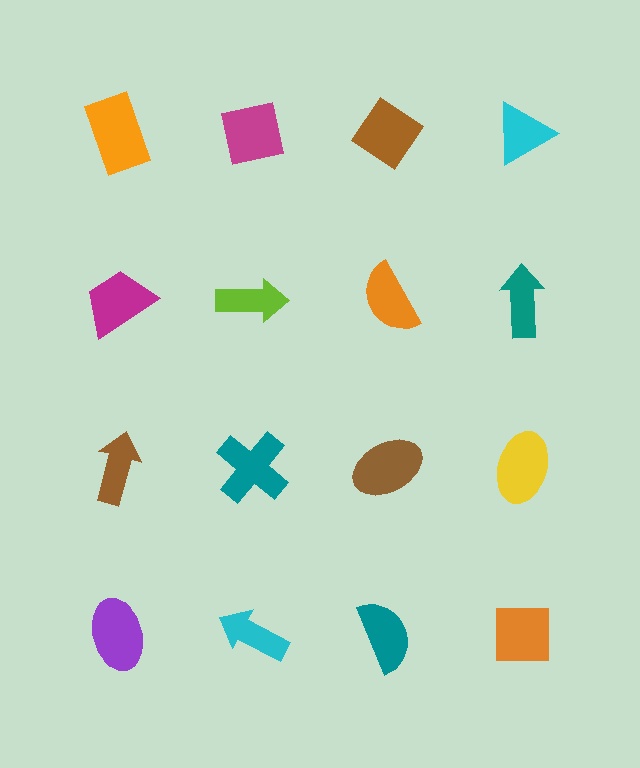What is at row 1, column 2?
A magenta square.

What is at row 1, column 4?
A cyan triangle.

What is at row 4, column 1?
A purple ellipse.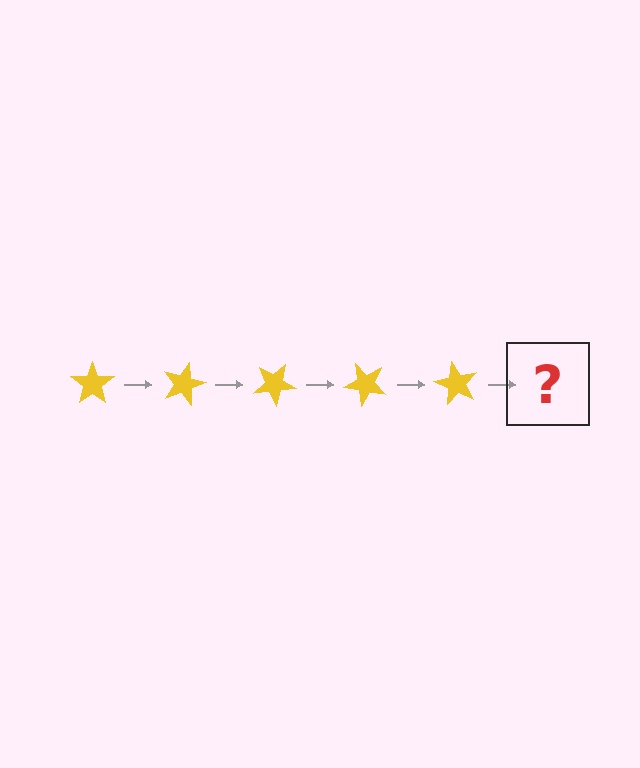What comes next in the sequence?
The next element should be a yellow star rotated 75 degrees.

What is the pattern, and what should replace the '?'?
The pattern is that the star rotates 15 degrees each step. The '?' should be a yellow star rotated 75 degrees.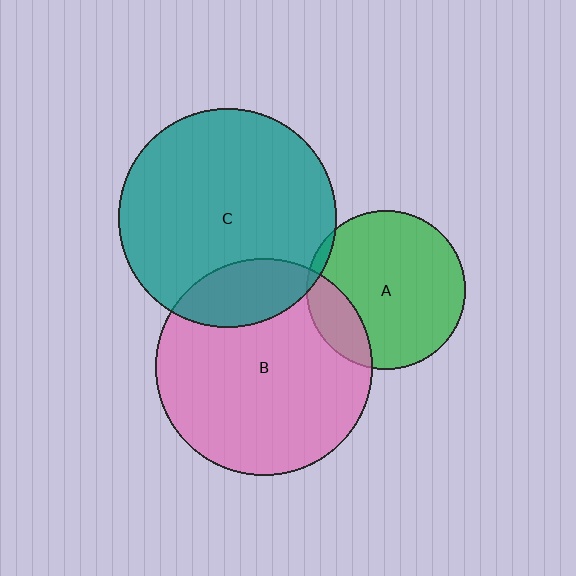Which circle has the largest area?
Circle C (teal).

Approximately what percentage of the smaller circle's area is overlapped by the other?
Approximately 20%.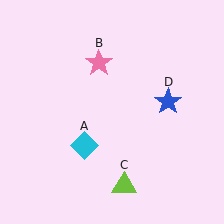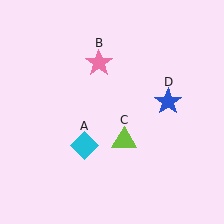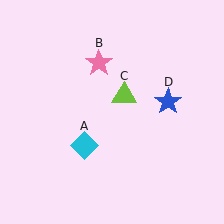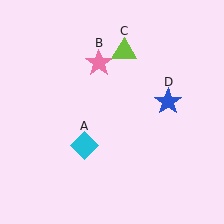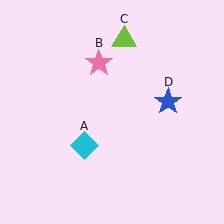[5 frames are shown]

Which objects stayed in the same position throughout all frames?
Cyan diamond (object A) and pink star (object B) and blue star (object D) remained stationary.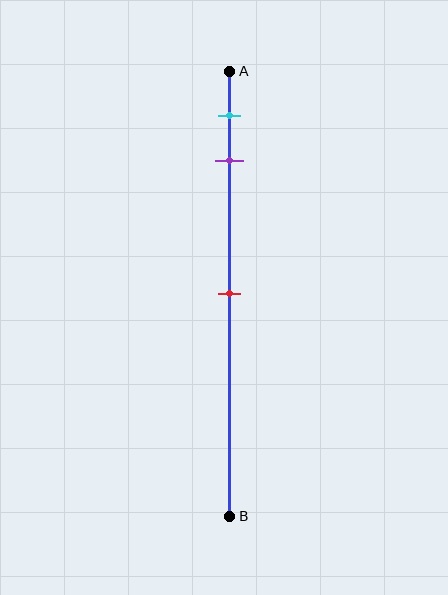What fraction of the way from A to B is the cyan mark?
The cyan mark is approximately 10% (0.1) of the way from A to B.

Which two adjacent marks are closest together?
The cyan and purple marks are the closest adjacent pair.